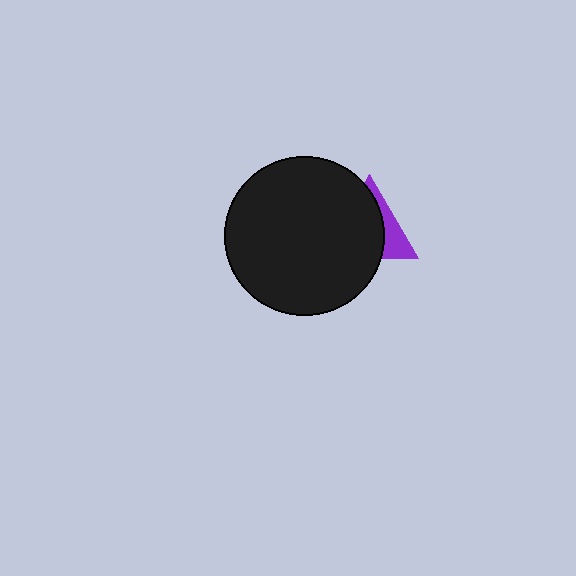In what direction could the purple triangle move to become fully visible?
The purple triangle could move right. That would shift it out from behind the black circle entirely.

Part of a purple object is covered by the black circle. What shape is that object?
It is a triangle.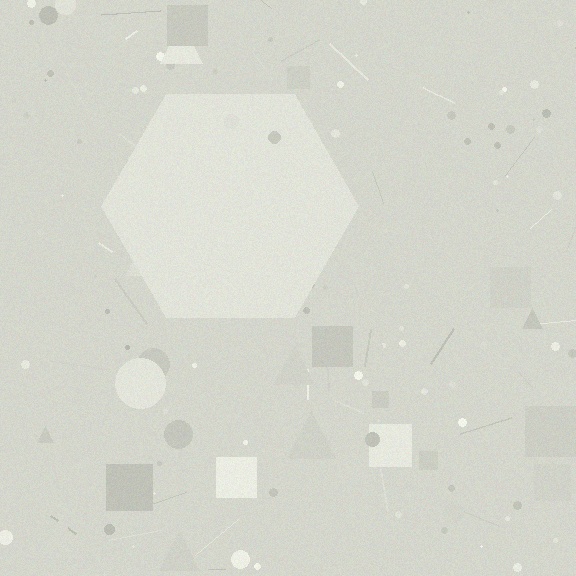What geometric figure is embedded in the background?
A hexagon is embedded in the background.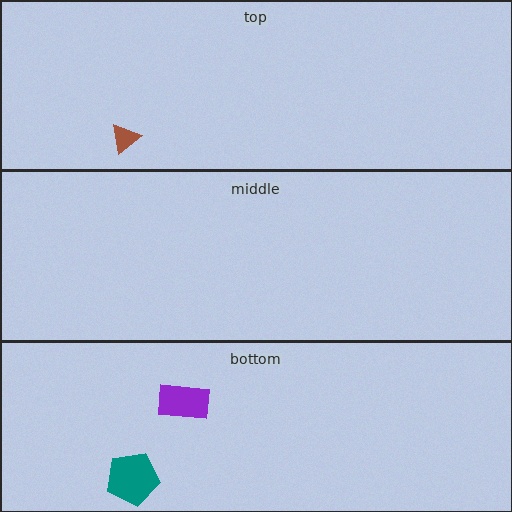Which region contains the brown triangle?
The top region.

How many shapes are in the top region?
1.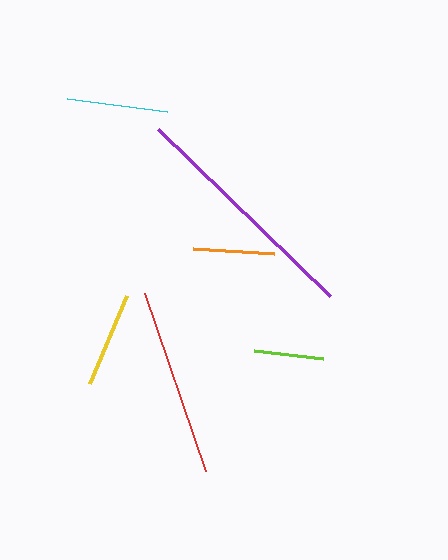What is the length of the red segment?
The red segment is approximately 188 pixels long.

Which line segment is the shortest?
The lime line is the shortest at approximately 69 pixels.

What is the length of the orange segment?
The orange segment is approximately 81 pixels long.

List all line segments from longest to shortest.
From longest to shortest: purple, red, cyan, yellow, orange, lime.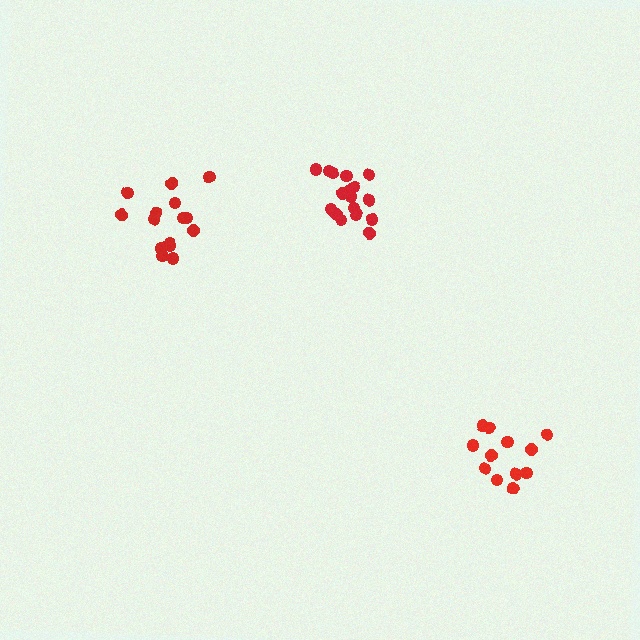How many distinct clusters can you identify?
There are 3 distinct clusters.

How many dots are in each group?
Group 1: 12 dots, Group 2: 15 dots, Group 3: 17 dots (44 total).